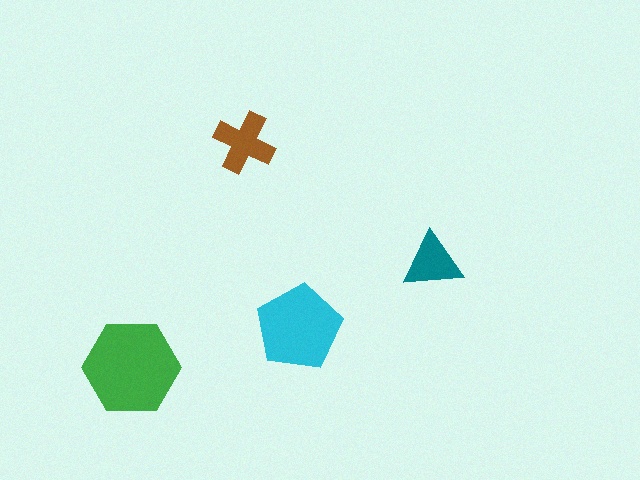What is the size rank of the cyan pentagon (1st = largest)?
2nd.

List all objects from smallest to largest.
The teal triangle, the brown cross, the cyan pentagon, the green hexagon.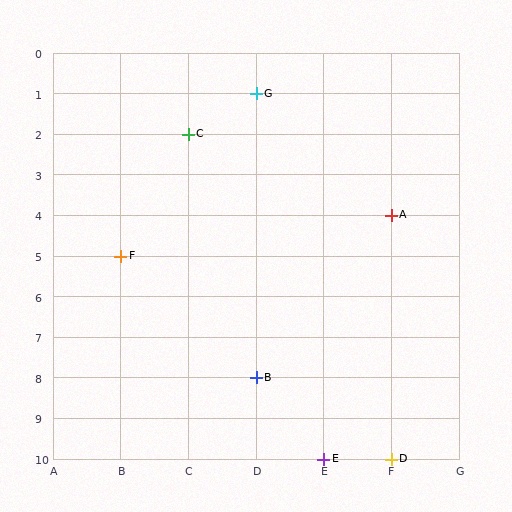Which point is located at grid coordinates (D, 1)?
Point G is at (D, 1).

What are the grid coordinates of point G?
Point G is at grid coordinates (D, 1).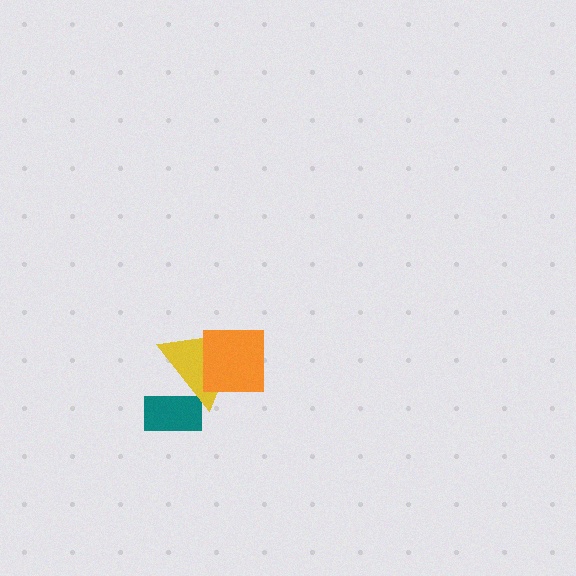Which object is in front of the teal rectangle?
The yellow triangle is in front of the teal rectangle.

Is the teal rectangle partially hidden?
Yes, it is partially covered by another shape.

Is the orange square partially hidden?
No, no other shape covers it.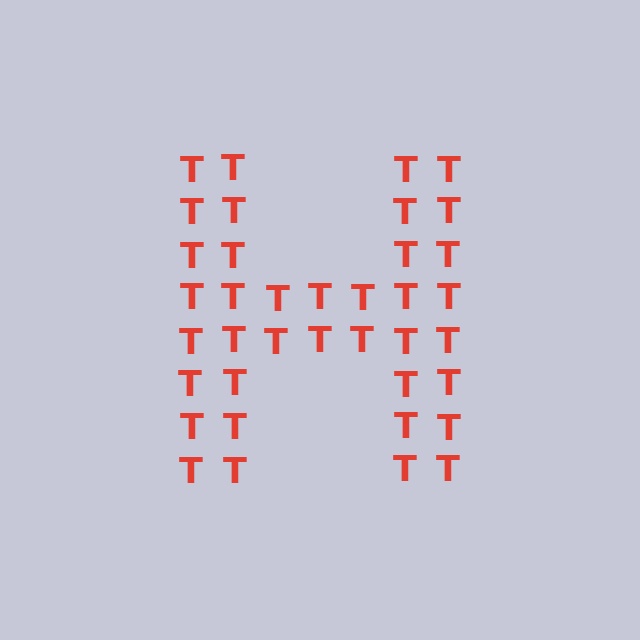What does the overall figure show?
The overall figure shows the letter H.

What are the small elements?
The small elements are letter T's.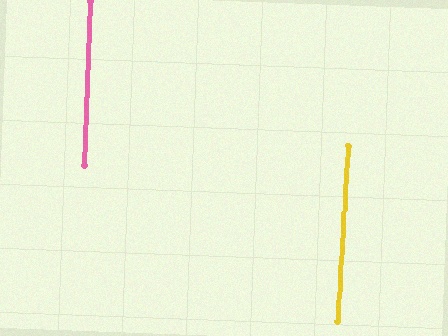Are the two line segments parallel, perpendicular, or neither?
Parallel — their directions differ by only 1.1°.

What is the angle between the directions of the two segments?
Approximately 1 degree.